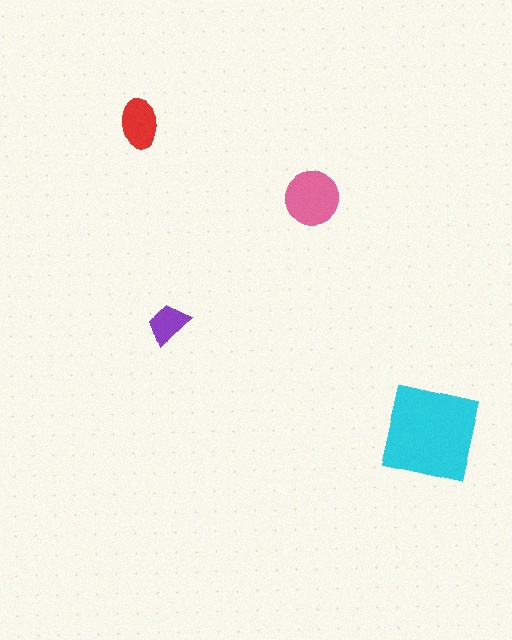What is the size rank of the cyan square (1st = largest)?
1st.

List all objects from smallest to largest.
The purple trapezoid, the red ellipse, the pink circle, the cyan square.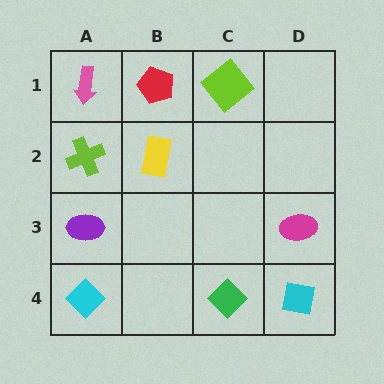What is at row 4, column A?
A cyan diamond.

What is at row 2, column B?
A yellow rectangle.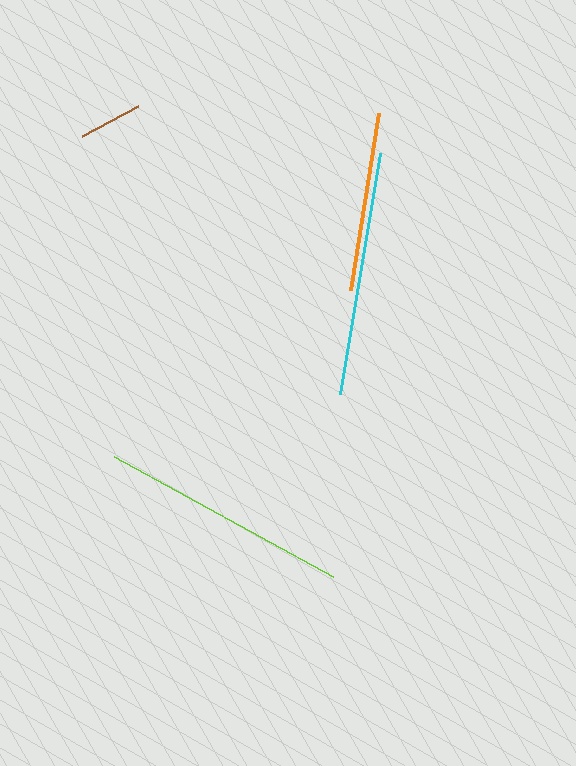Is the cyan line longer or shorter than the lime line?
The lime line is longer than the cyan line.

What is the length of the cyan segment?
The cyan segment is approximately 244 pixels long.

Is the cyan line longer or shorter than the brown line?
The cyan line is longer than the brown line.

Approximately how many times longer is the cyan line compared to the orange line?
The cyan line is approximately 1.4 times the length of the orange line.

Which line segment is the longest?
The lime line is the longest at approximately 250 pixels.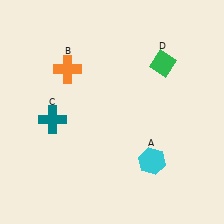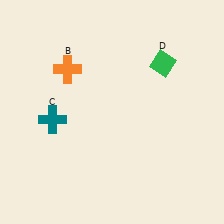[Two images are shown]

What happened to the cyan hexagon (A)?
The cyan hexagon (A) was removed in Image 2. It was in the bottom-right area of Image 1.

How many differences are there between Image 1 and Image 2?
There is 1 difference between the two images.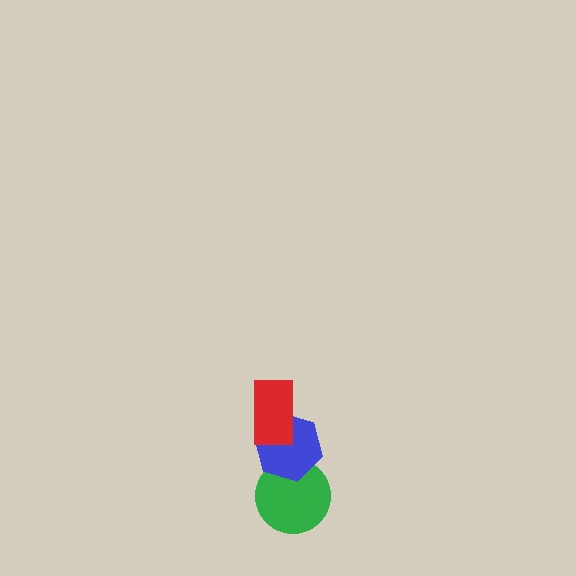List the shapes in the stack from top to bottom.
From top to bottom: the red rectangle, the blue hexagon, the green circle.